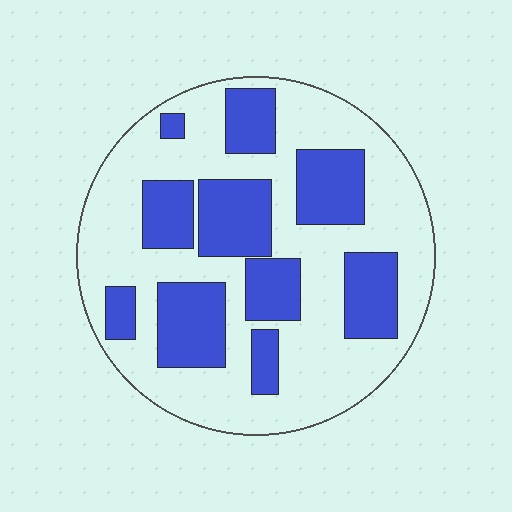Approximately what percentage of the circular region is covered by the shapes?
Approximately 35%.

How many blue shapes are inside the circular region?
10.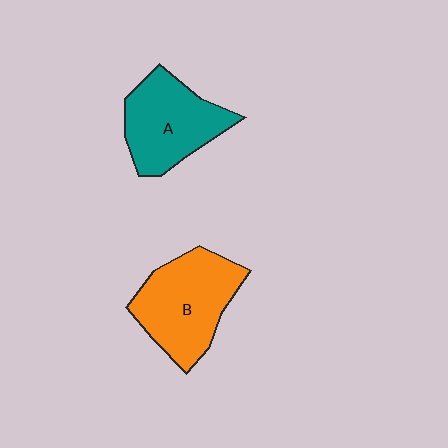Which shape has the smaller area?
Shape A (teal).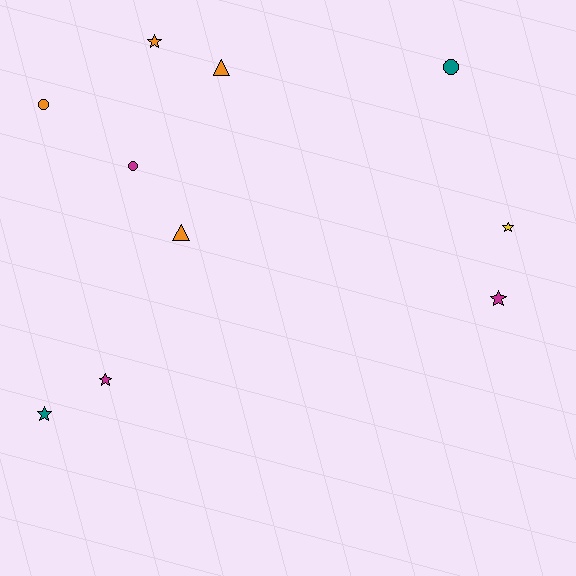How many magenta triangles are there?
There are no magenta triangles.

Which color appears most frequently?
Orange, with 4 objects.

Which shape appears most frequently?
Star, with 5 objects.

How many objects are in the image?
There are 10 objects.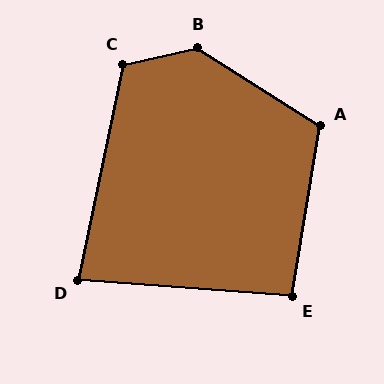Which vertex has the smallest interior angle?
D, at approximately 82 degrees.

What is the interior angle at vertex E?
Approximately 95 degrees (obtuse).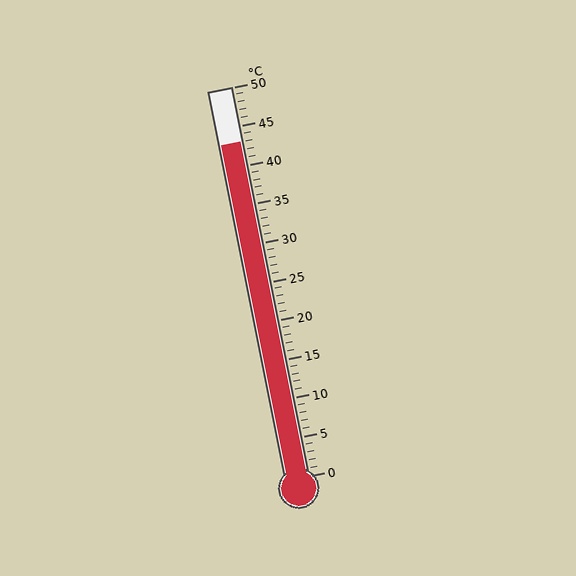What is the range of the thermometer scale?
The thermometer scale ranges from 0°C to 50°C.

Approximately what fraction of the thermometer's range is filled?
The thermometer is filled to approximately 85% of its range.